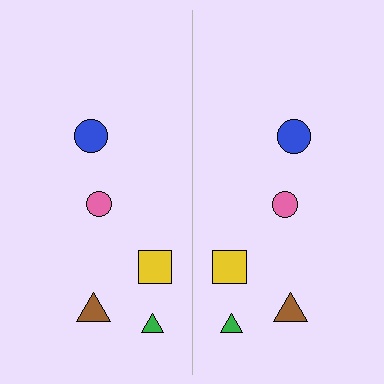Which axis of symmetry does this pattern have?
The pattern has a vertical axis of symmetry running through the center of the image.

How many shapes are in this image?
There are 10 shapes in this image.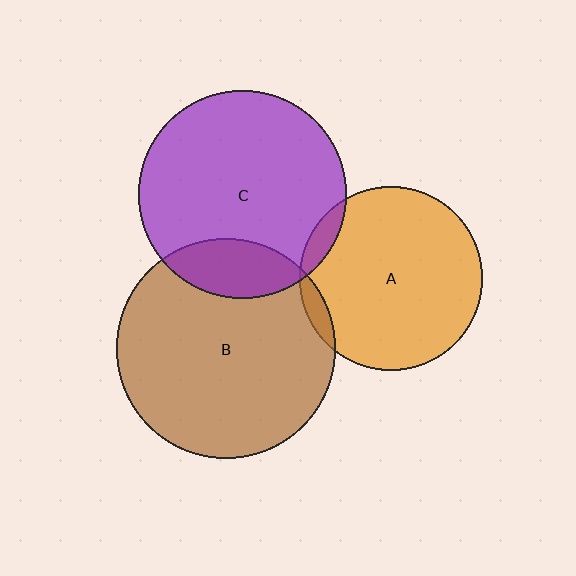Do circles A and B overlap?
Yes.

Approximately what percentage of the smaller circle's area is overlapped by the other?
Approximately 5%.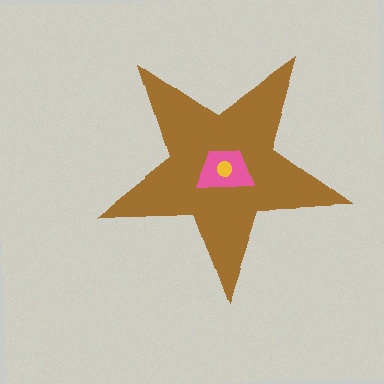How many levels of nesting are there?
3.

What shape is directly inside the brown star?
The pink trapezoid.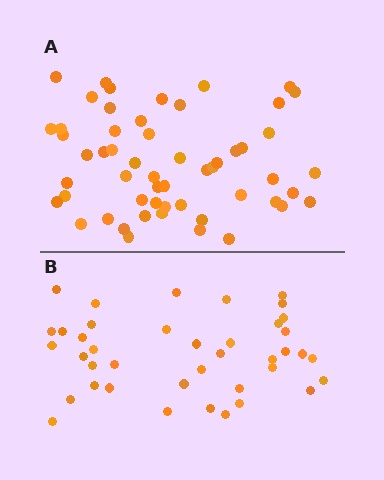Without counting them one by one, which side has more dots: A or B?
Region A (the top region) has more dots.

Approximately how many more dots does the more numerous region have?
Region A has approximately 15 more dots than region B.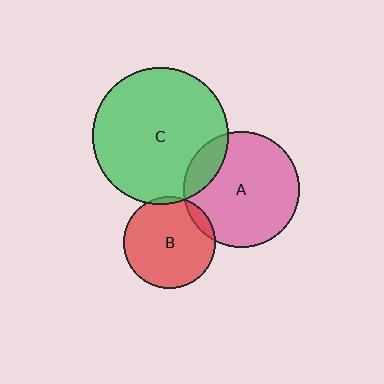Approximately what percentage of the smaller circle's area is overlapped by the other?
Approximately 10%.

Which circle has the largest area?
Circle C (green).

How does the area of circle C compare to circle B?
Approximately 2.2 times.